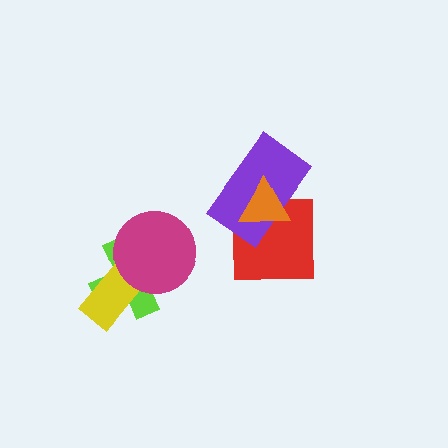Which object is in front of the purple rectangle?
The orange triangle is in front of the purple rectangle.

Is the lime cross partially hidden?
Yes, it is partially covered by another shape.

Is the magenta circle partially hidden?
No, no other shape covers it.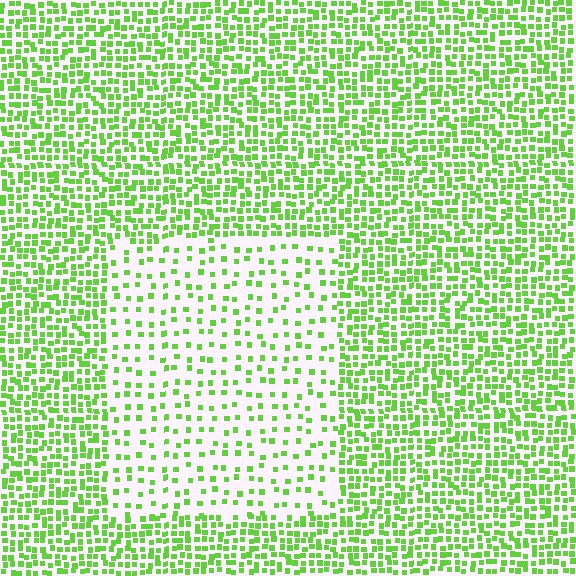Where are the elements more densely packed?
The elements are more densely packed outside the rectangle boundary.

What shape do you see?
I see a rectangle.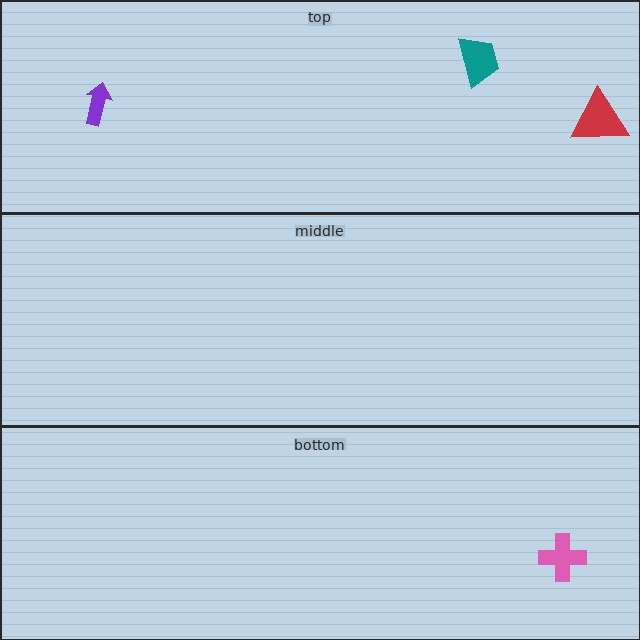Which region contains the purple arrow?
The top region.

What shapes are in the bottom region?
The pink cross.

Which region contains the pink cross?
The bottom region.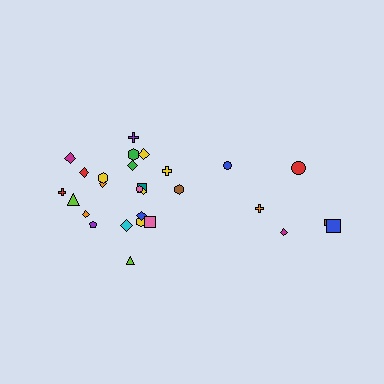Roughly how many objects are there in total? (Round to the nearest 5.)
Roughly 30 objects in total.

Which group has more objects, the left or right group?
The left group.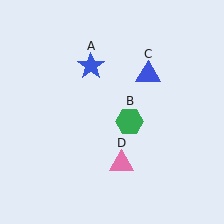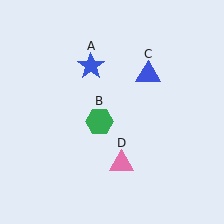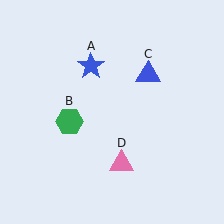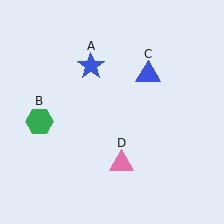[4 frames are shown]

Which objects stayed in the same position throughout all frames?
Blue star (object A) and blue triangle (object C) and pink triangle (object D) remained stationary.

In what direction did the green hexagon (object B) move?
The green hexagon (object B) moved left.